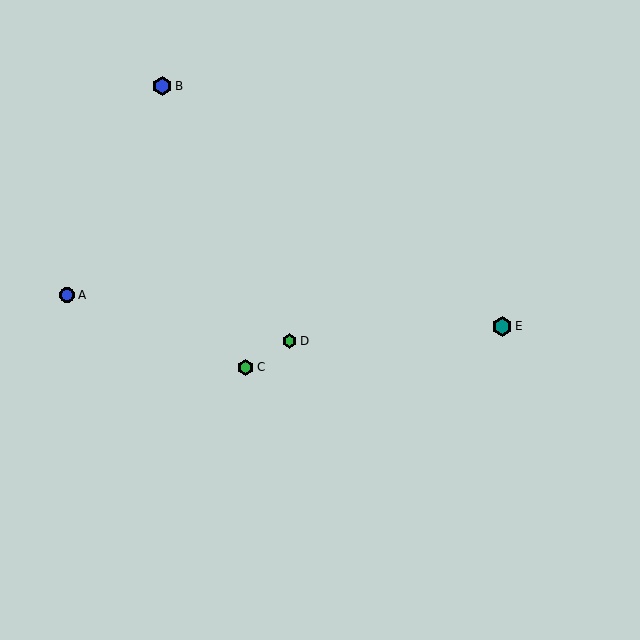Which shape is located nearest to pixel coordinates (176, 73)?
The blue hexagon (labeled B) at (162, 86) is nearest to that location.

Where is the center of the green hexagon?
The center of the green hexagon is at (245, 367).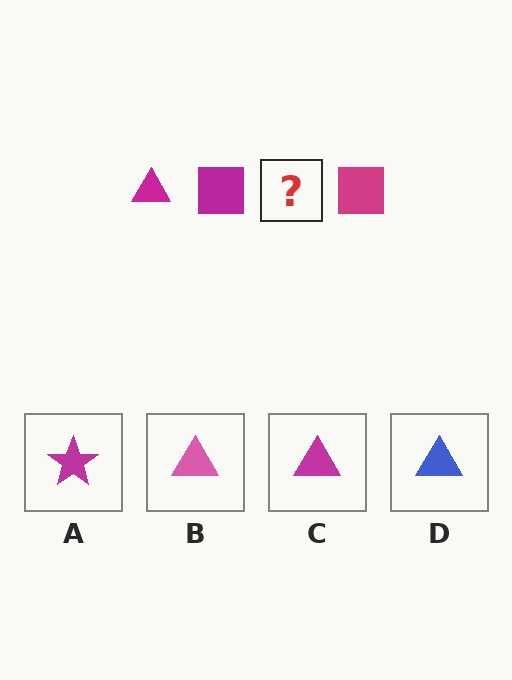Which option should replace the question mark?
Option C.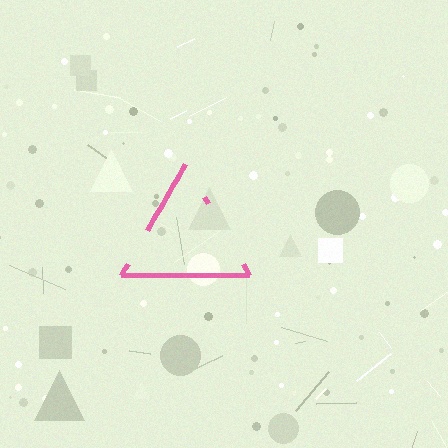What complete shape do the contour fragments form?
The contour fragments form a triangle.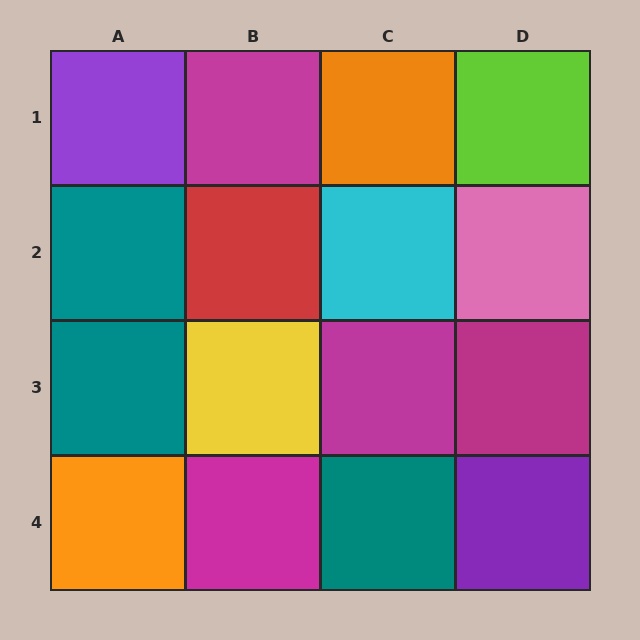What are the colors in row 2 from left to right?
Teal, red, cyan, pink.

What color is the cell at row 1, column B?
Magenta.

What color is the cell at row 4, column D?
Purple.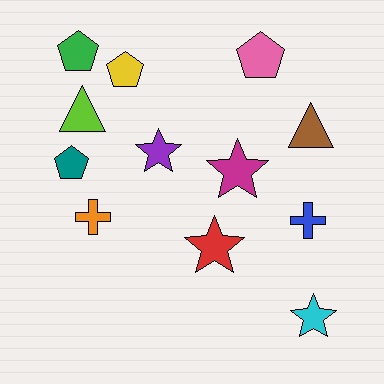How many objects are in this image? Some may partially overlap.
There are 12 objects.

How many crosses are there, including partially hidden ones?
There are 2 crosses.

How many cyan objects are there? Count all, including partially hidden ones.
There is 1 cyan object.